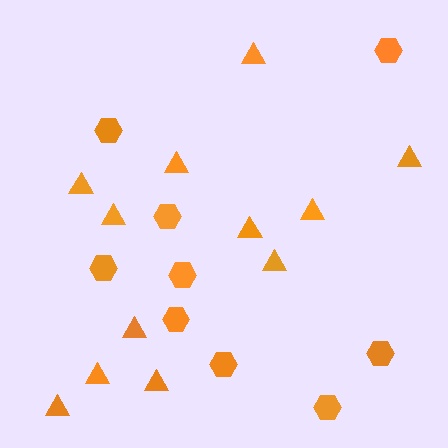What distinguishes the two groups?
There are 2 groups: one group of hexagons (9) and one group of triangles (12).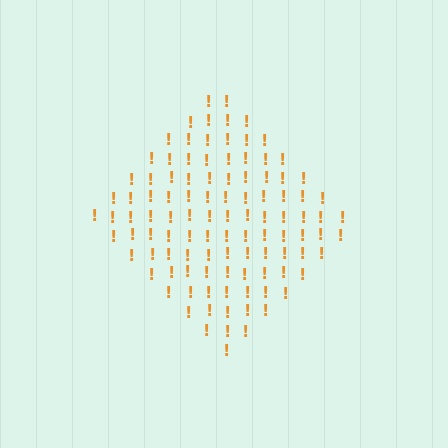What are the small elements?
The small elements are exclamation marks.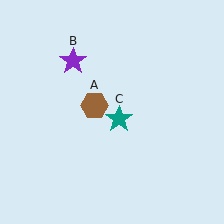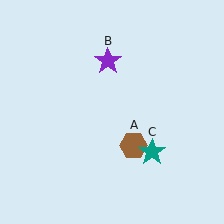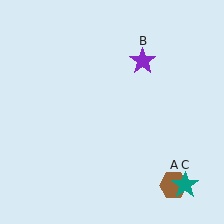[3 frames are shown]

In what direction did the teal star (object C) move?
The teal star (object C) moved down and to the right.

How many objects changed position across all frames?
3 objects changed position: brown hexagon (object A), purple star (object B), teal star (object C).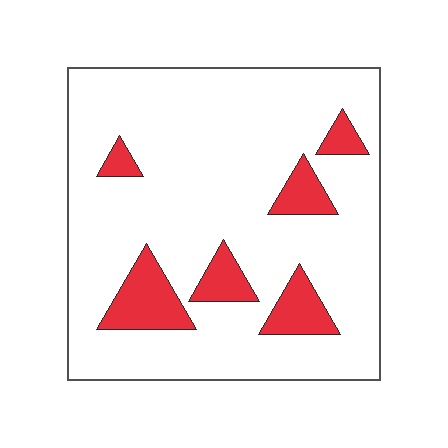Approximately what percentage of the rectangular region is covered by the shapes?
Approximately 15%.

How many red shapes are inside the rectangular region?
6.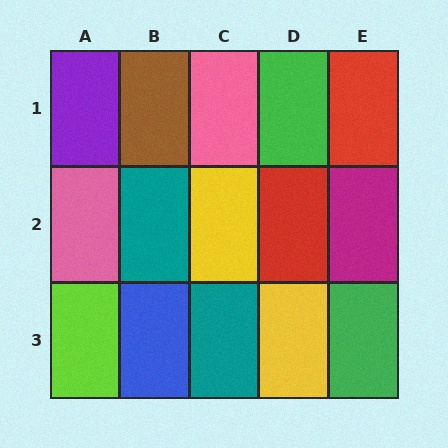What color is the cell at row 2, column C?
Yellow.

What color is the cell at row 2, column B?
Teal.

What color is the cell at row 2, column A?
Pink.